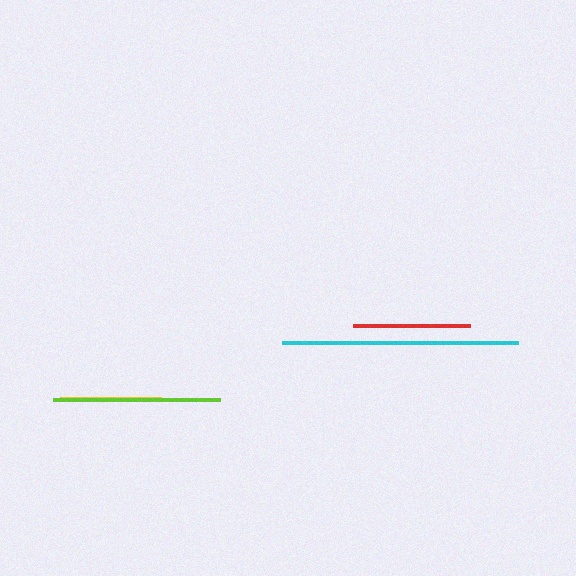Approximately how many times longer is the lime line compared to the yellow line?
The lime line is approximately 1.7 times the length of the yellow line.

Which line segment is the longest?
The cyan line is the longest at approximately 236 pixels.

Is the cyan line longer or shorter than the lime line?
The cyan line is longer than the lime line.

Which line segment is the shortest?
The yellow line is the shortest at approximately 100 pixels.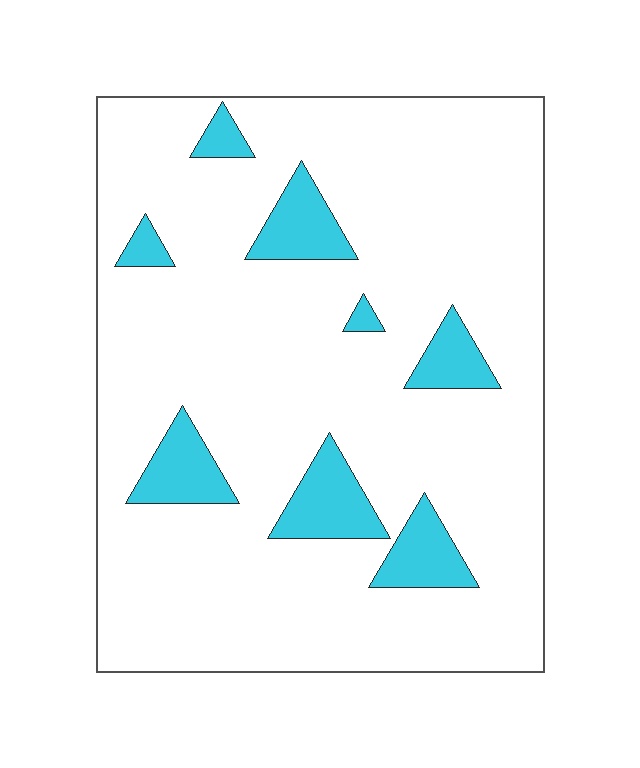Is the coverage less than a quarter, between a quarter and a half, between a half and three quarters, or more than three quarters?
Less than a quarter.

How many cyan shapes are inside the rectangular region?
8.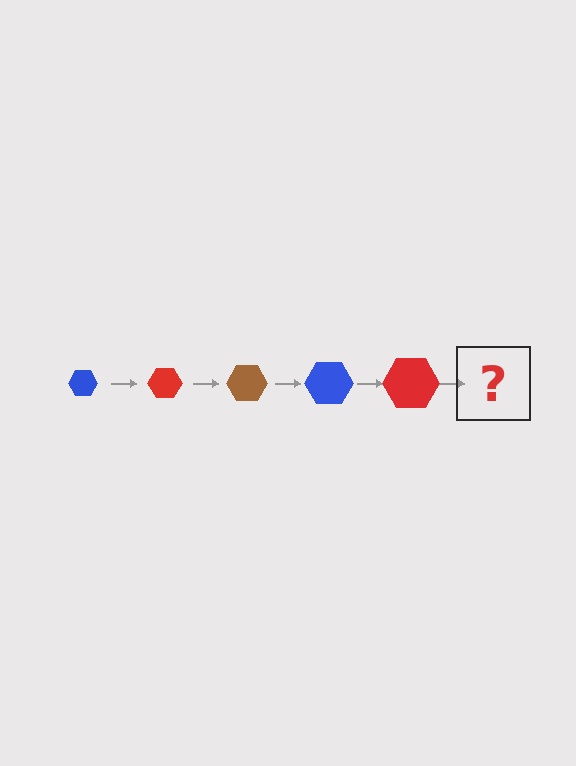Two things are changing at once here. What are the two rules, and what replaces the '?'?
The two rules are that the hexagon grows larger each step and the color cycles through blue, red, and brown. The '?' should be a brown hexagon, larger than the previous one.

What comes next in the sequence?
The next element should be a brown hexagon, larger than the previous one.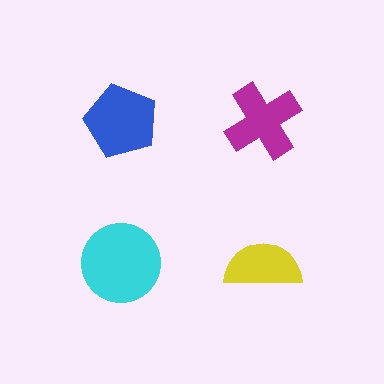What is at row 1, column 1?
A blue pentagon.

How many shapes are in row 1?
2 shapes.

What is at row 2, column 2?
A yellow semicircle.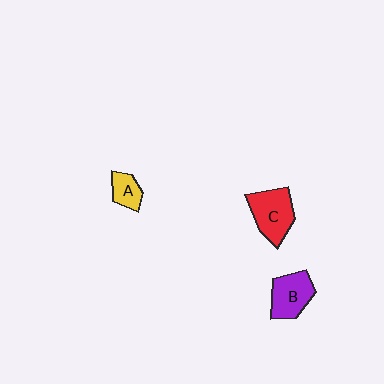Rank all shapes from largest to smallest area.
From largest to smallest: C (red), B (purple), A (yellow).